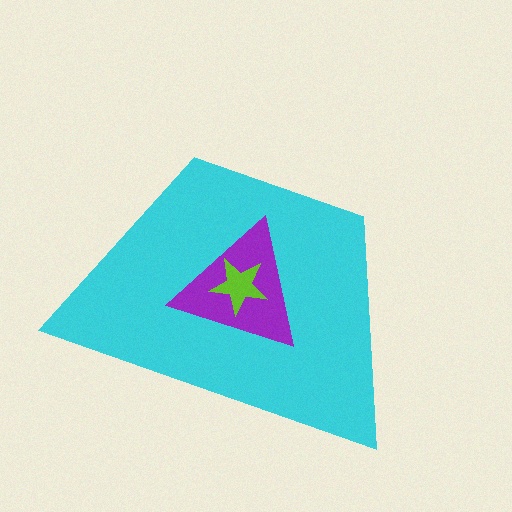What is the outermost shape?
The cyan trapezoid.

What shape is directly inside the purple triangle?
The lime star.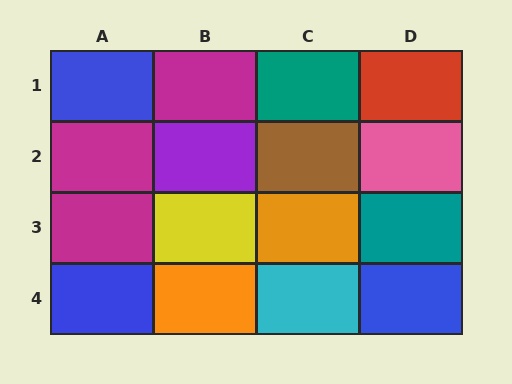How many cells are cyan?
1 cell is cyan.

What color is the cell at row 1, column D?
Red.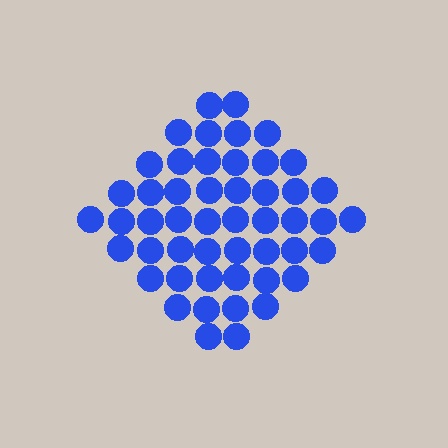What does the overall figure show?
The overall figure shows a diamond.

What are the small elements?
The small elements are circles.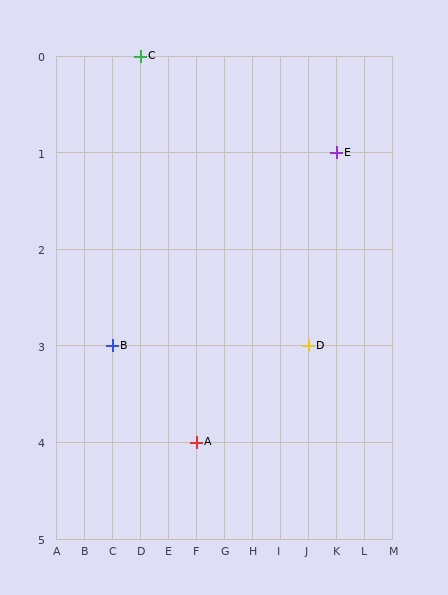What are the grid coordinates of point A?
Point A is at grid coordinates (F, 4).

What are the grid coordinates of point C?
Point C is at grid coordinates (D, 0).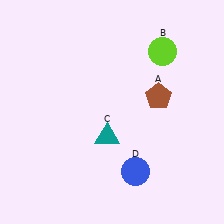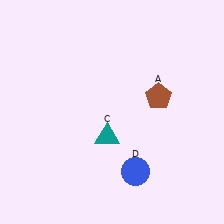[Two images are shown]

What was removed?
The lime circle (B) was removed in Image 2.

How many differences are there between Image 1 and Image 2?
There is 1 difference between the two images.